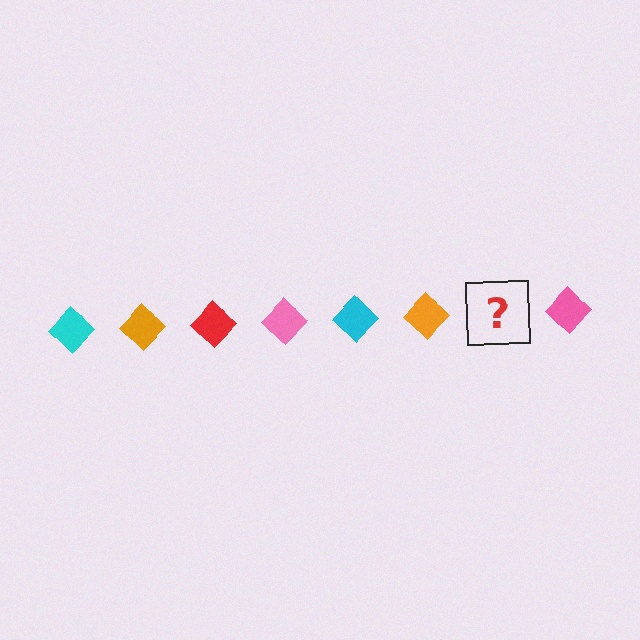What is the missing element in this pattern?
The missing element is a red diamond.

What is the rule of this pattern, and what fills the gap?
The rule is that the pattern cycles through cyan, orange, red, pink diamonds. The gap should be filled with a red diamond.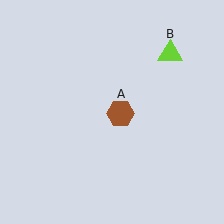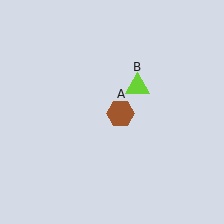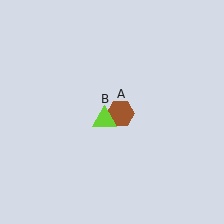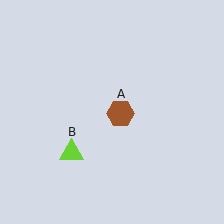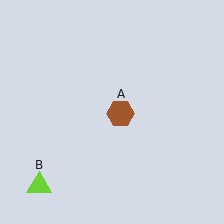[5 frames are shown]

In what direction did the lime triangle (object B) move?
The lime triangle (object B) moved down and to the left.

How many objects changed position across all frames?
1 object changed position: lime triangle (object B).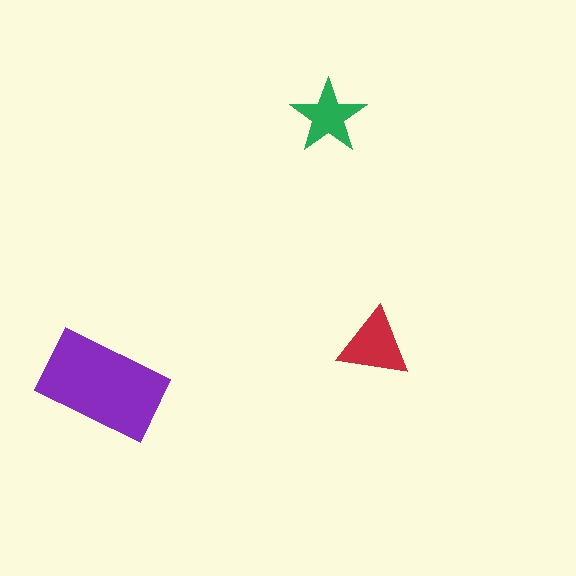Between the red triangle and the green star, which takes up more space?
The red triangle.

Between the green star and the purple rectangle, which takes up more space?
The purple rectangle.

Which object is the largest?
The purple rectangle.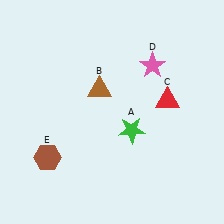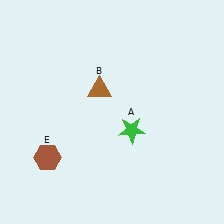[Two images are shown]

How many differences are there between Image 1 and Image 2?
There are 2 differences between the two images.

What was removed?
The red triangle (C), the pink star (D) were removed in Image 2.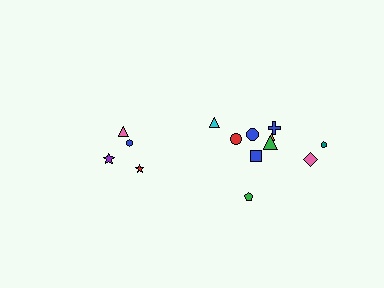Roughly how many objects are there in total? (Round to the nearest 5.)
Roughly 15 objects in total.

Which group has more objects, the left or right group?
The right group.